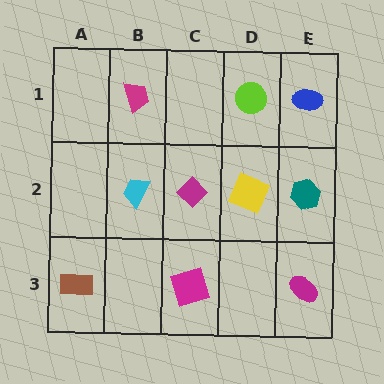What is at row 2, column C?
A magenta diamond.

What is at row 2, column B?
A cyan trapezoid.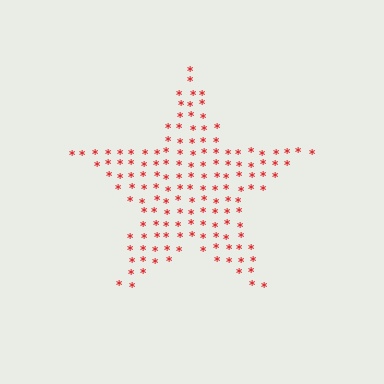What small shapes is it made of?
It is made of small asterisks.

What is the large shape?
The large shape is a star.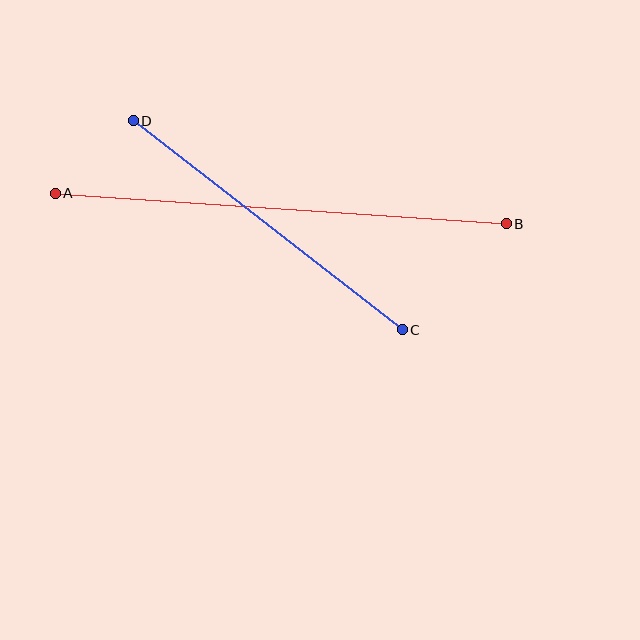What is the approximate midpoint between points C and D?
The midpoint is at approximately (268, 225) pixels.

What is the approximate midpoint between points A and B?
The midpoint is at approximately (281, 208) pixels.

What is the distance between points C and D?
The distance is approximately 341 pixels.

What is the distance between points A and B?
The distance is approximately 452 pixels.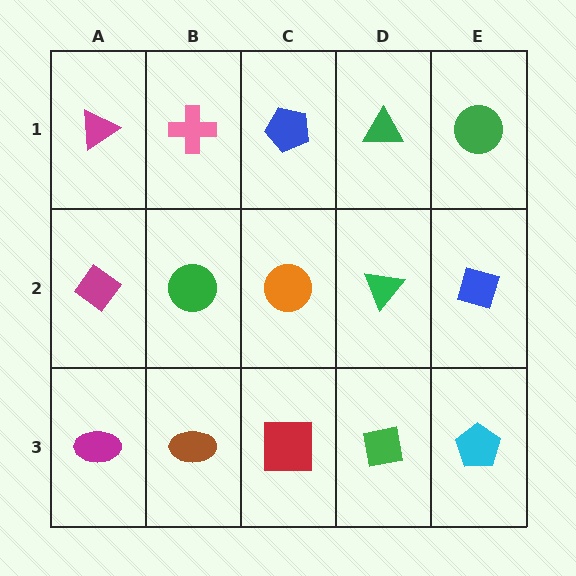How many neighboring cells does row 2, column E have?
3.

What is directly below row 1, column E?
A blue diamond.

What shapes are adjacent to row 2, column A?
A magenta triangle (row 1, column A), a magenta ellipse (row 3, column A), a green circle (row 2, column B).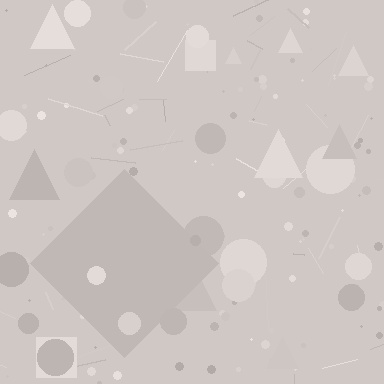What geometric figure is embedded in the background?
A diamond is embedded in the background.